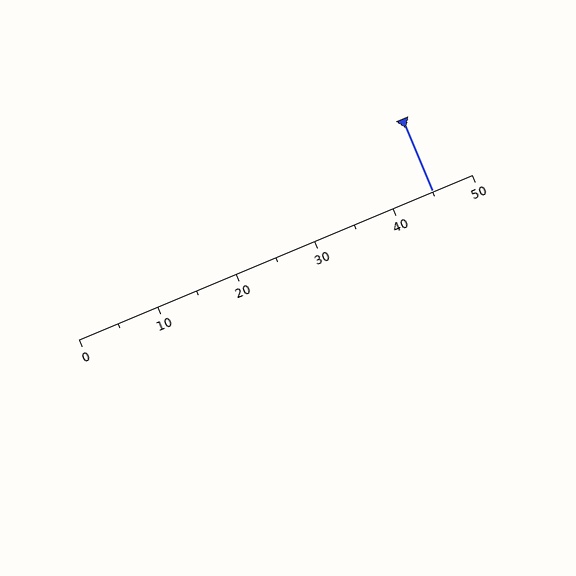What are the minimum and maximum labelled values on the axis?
The axis runs from 0 to 50.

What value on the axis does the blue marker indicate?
The marker indicates approximately 45.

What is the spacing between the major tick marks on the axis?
The major ticks are spaced 10 apart.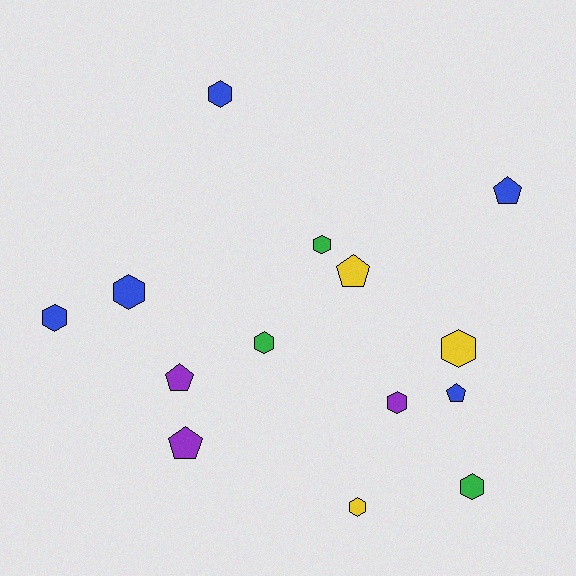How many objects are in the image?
There are 14 objects.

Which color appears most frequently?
Blue, with 5 objects.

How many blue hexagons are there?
There are 3 blue hexagons.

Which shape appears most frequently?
Hexagon, with 9 objects.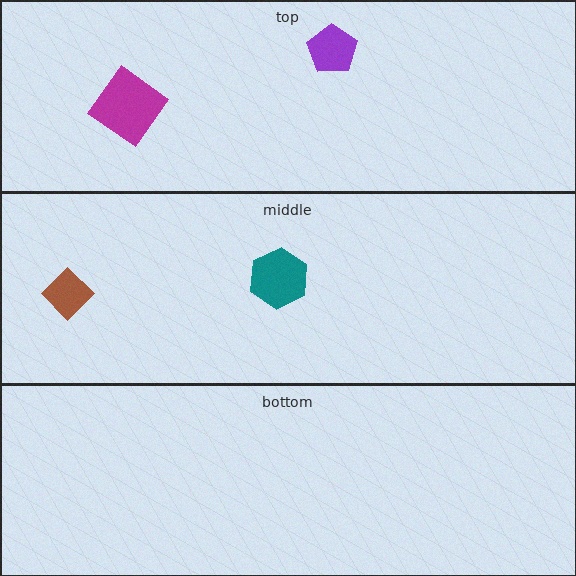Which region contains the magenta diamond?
The top region.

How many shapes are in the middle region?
2.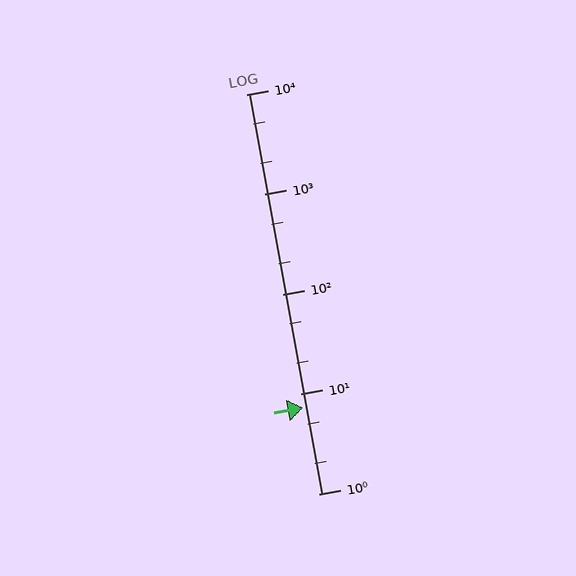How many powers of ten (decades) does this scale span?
The scale spans 4 decades, from 1 to 10000.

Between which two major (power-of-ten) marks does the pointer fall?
The pointer is between 1 and 10.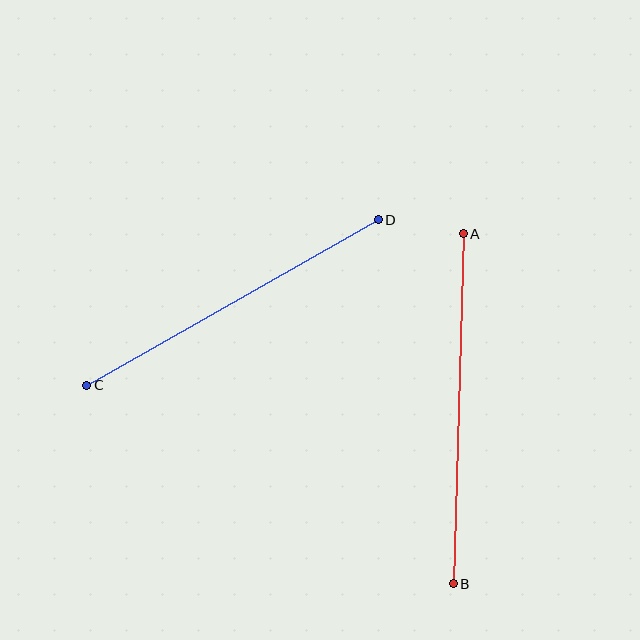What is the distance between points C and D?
The distance is approximately 335 pixels.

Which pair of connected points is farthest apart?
Points A and B are farthest apart.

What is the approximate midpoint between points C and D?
The midpoint is at approximately (233, 303) pixels.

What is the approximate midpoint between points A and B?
The midpoint is at approximately (458, 409) pixels.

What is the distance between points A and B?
The distance is approximately 350 pixels.